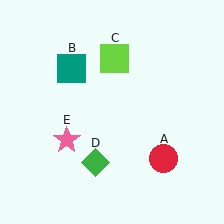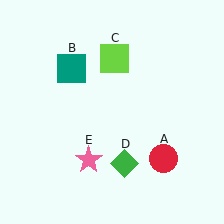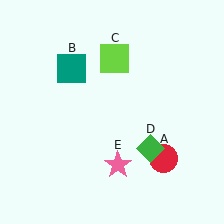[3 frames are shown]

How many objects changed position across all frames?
2 objects changed position: green diamond (object D), pink star (object E).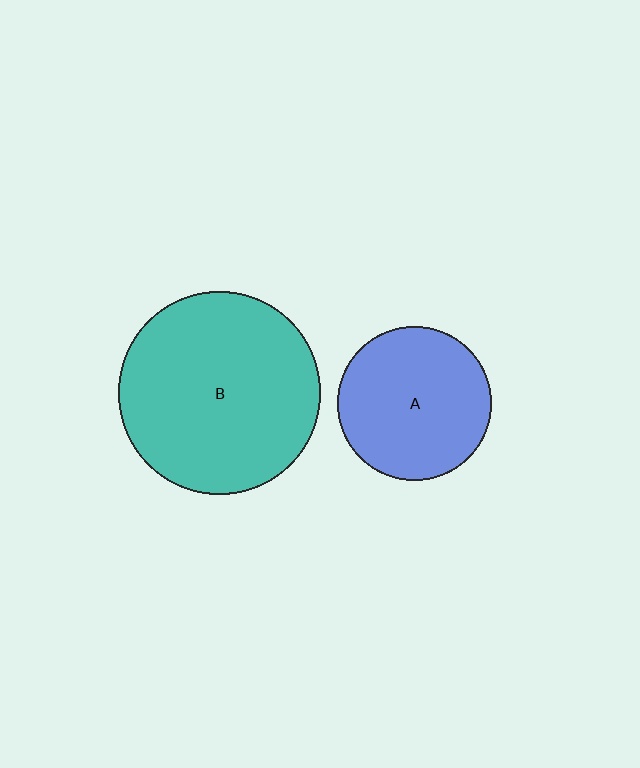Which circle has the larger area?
Circle B (teal).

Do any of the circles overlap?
No, none of the circles overlap.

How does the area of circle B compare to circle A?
Approximately 1.7 times.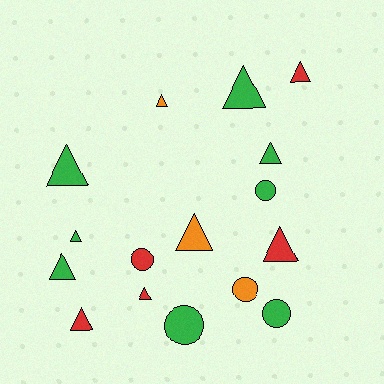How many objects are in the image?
There are 16 objects.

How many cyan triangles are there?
There are no cyan triangles.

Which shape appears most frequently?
Triangle, with 11 objects.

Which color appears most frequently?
Green, with 8 objects.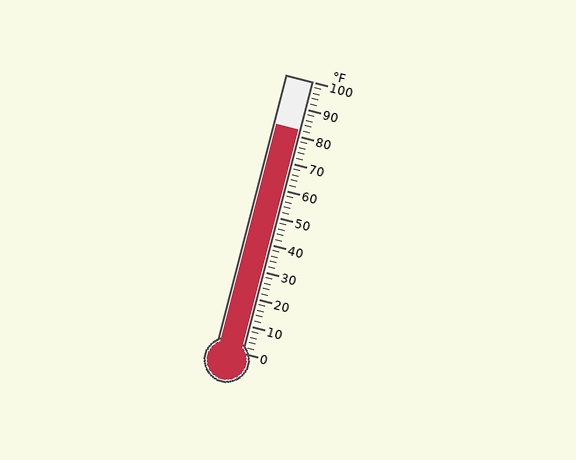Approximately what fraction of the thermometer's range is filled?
The thermometer is filled to approximately 80% of its range.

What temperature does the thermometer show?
The thermometer shows approximately 82°F.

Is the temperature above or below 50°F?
The temperature is above 50°F.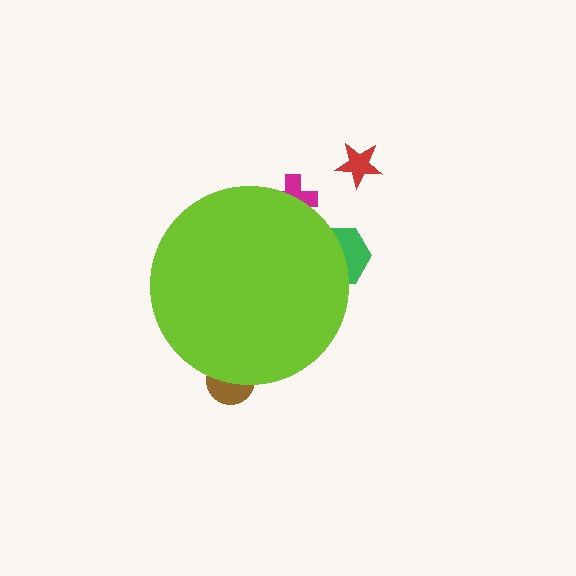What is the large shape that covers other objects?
A lime circle.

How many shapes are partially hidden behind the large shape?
3 shapes are partially hidden.